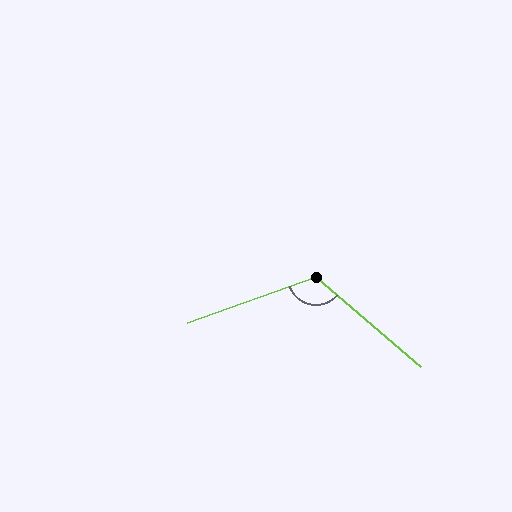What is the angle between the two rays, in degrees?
Approximately 120 degrees.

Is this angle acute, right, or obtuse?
It is obtuse.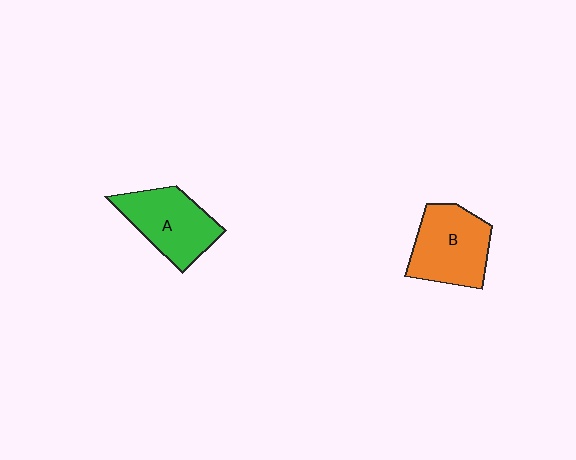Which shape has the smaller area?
Shape A (green).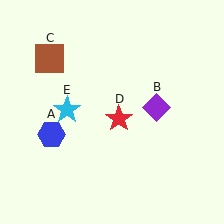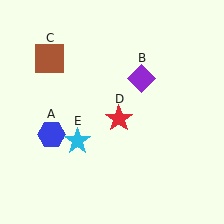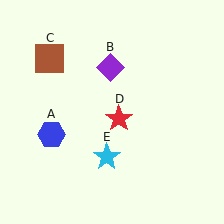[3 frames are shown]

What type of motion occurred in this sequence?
The purple diamond (object B), cyan star (object E) rotated counterclockwise around the center of the scene.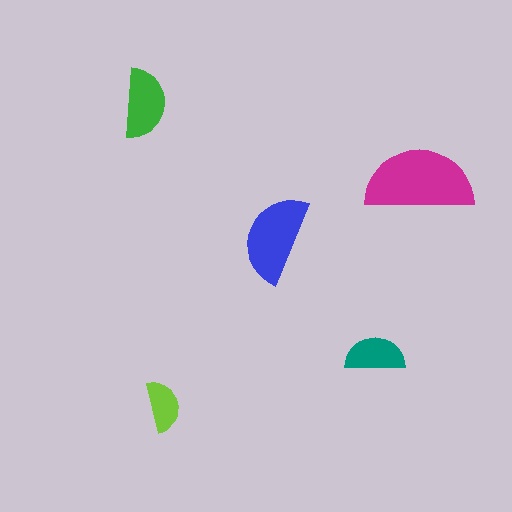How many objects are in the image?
There are 5 objects in the image.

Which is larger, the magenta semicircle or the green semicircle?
The magenta one.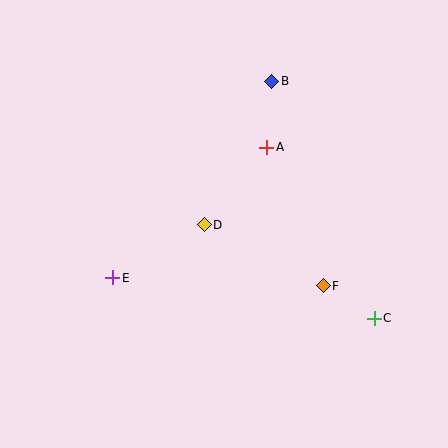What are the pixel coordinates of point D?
Point D is at (204, 225).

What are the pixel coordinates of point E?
Point E is at (113, 278).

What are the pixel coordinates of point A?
Point A is at (266, 147).